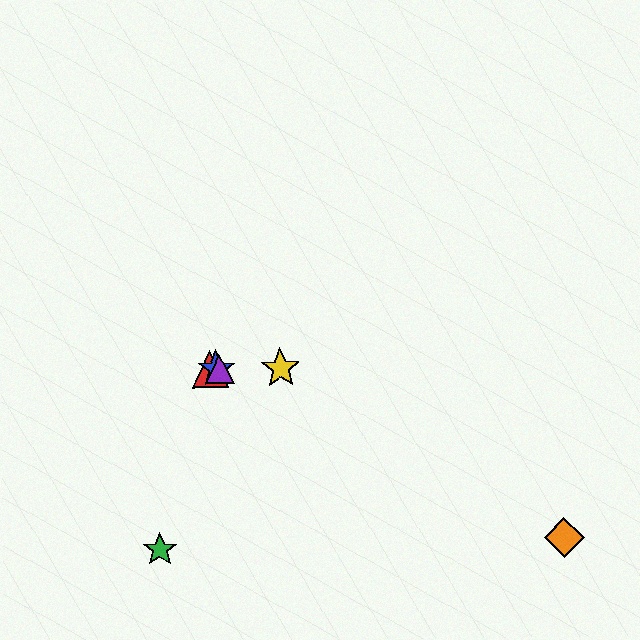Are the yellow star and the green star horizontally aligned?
No, the yellow star is at y≈369 and the green star is at y≈549.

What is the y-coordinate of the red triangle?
The red triangle is at y≈369.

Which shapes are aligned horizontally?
The red triangle, the blue star, the yellow star, the purple triangle are aligned horizontally.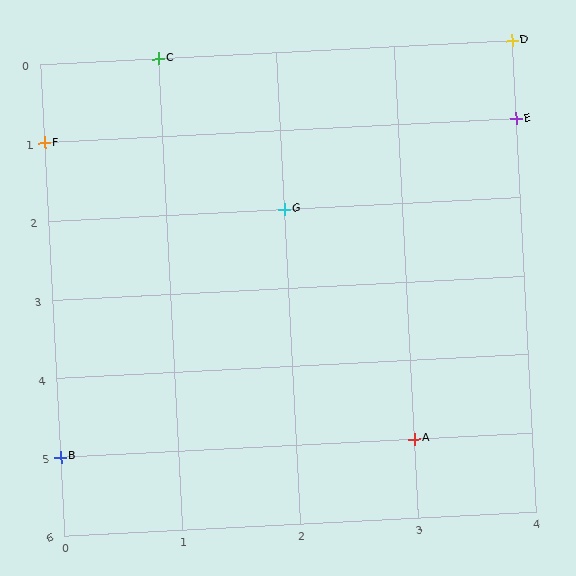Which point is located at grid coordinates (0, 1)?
Point F is at (0, 1).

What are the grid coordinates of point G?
Point G is at grid coordinates (2, 2).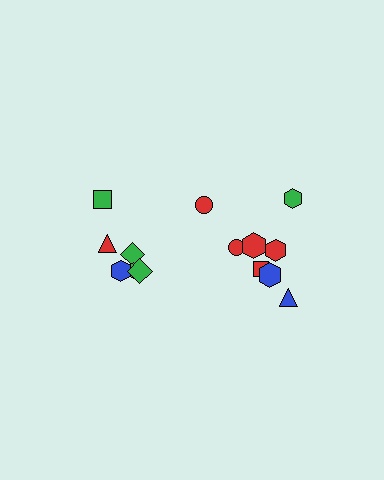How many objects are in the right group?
There are 8 objects.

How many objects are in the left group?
There are 6 objects.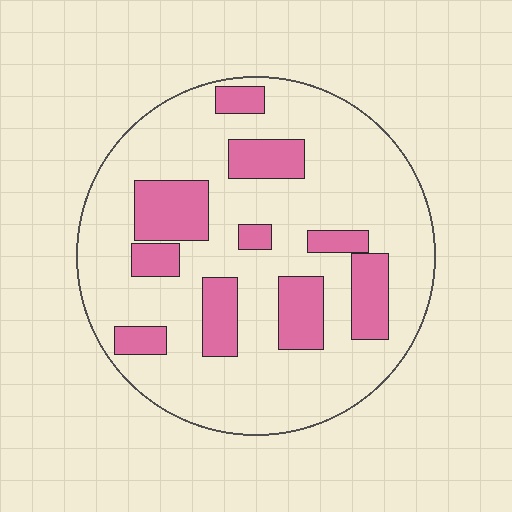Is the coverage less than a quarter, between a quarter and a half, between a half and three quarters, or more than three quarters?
Less than a quarter.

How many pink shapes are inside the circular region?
10.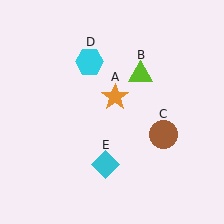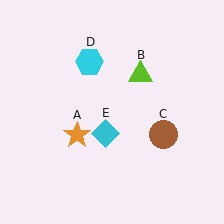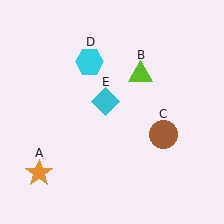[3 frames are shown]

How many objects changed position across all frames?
2 objects changed position: orange star (object A), cyan diamond (object E).